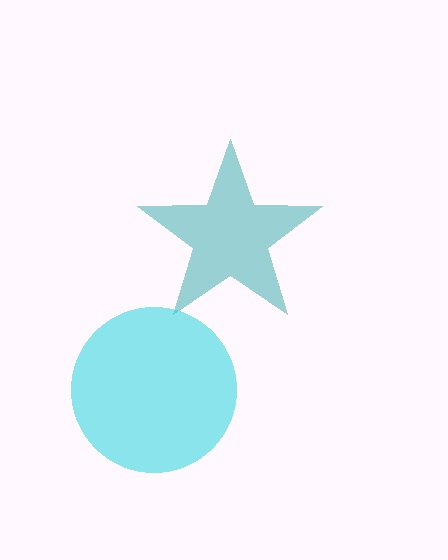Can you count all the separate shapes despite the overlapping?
Yes, there are 2 separate shapes.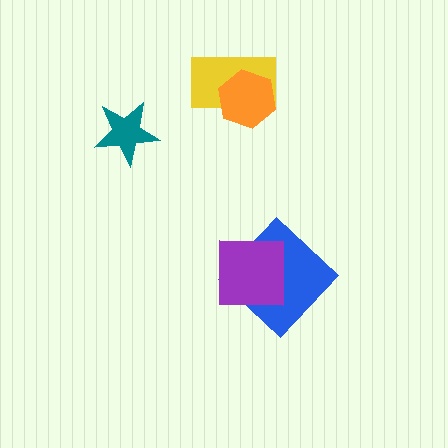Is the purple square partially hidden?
No, no other shape covers it.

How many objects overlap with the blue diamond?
1 object overlaps with the blue diamond.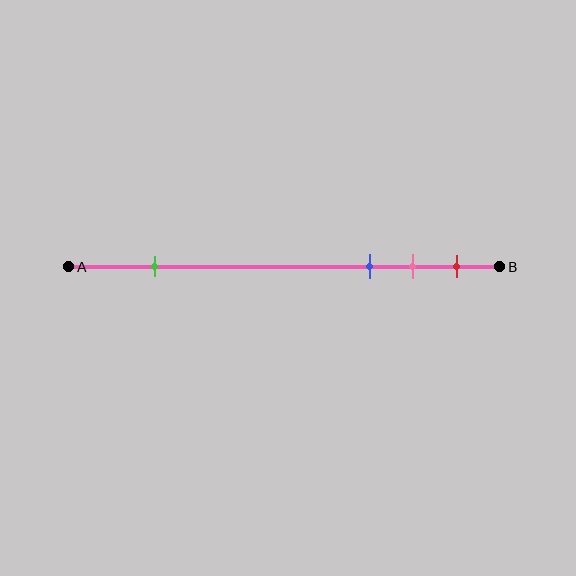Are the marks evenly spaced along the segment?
No, the marks are not evenly spaced.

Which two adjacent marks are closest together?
The pink and red marks are the closest adjacent pair.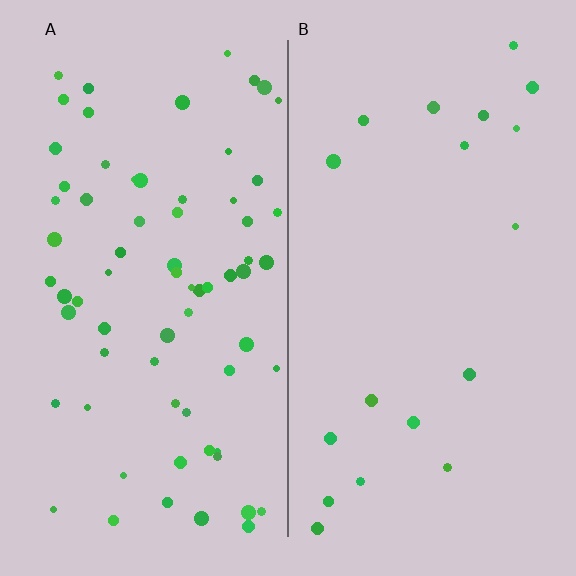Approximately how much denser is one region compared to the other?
Approximately 3.8× — region A over region B.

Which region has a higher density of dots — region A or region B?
A (the left).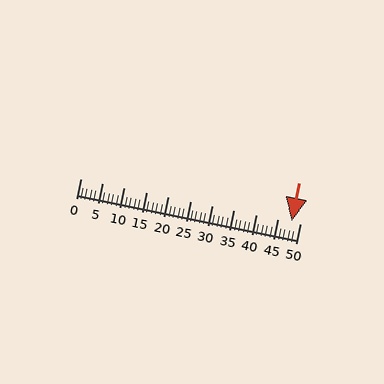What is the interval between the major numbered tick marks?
The major tick marks are spaced 5 units apart.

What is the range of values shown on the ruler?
The ruler shows values from 0 to 50.